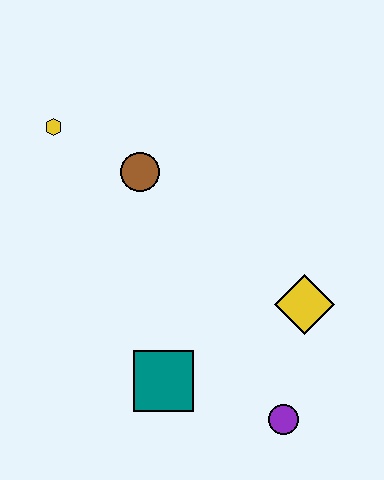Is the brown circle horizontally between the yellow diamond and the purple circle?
No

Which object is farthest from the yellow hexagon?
The purple circle is farthest from the yellow hexagon.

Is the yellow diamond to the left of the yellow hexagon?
No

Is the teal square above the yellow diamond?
No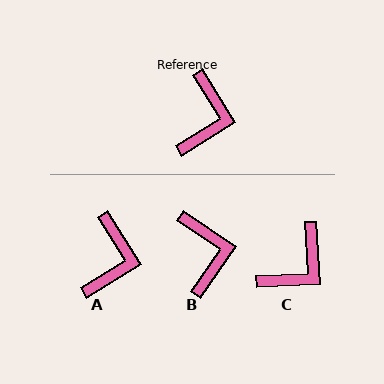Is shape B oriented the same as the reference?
No, it is off by about 24 degrees.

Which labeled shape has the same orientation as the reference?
A.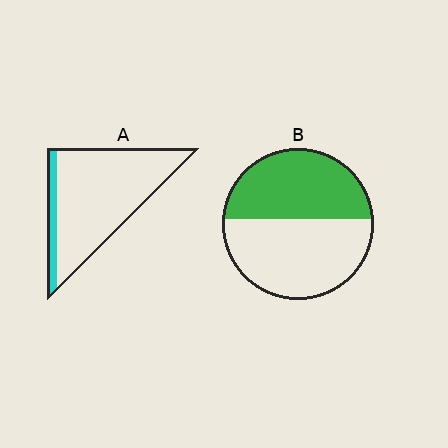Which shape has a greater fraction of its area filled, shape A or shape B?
Shape B.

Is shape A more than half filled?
No.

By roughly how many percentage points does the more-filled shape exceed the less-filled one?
By roughly 35 percentage points (B over A).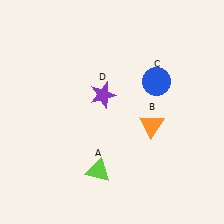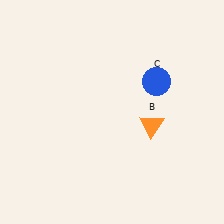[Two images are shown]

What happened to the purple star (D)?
The purple star (D) was removed in Image 2. It was in the top-left area of Image 1.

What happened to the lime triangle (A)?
The lime triangle (A) was removed in Image 2. It was in the bottom-left area of Image 1.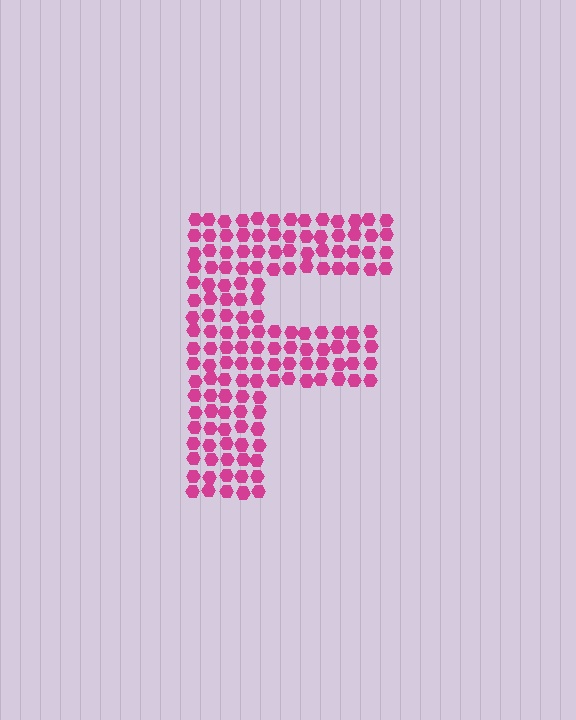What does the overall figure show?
The overall figure shows the letter F.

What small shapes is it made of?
It is made of small hexagons.